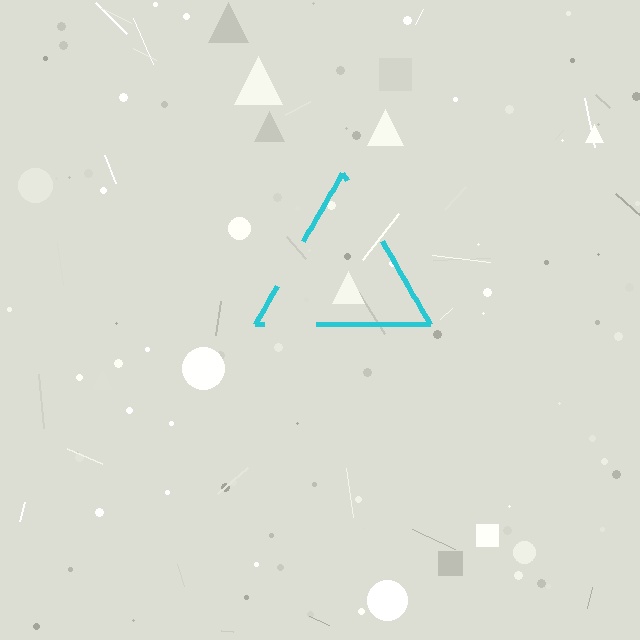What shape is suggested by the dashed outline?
The dashed outline suggests a triangle.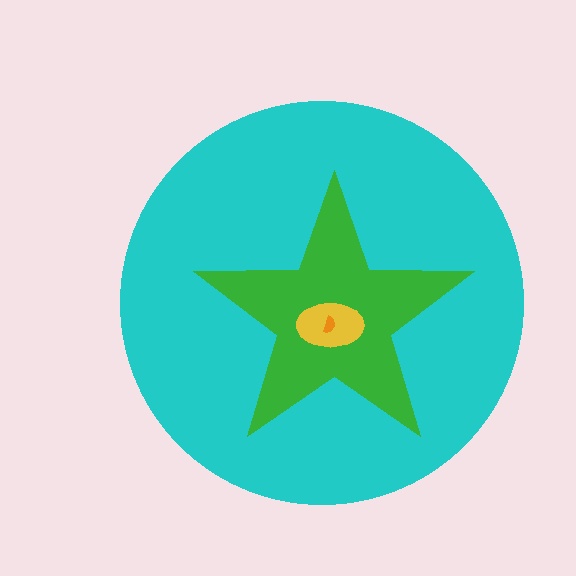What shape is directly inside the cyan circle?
The green star.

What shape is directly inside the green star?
The yellow ellipse.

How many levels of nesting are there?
4.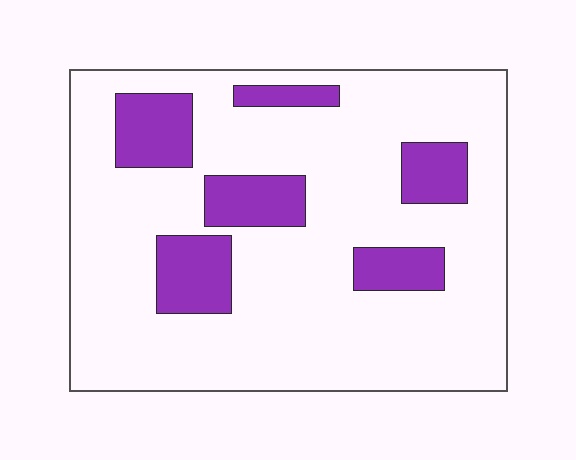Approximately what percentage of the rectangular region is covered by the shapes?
Approximately 20%.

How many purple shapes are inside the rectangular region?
6.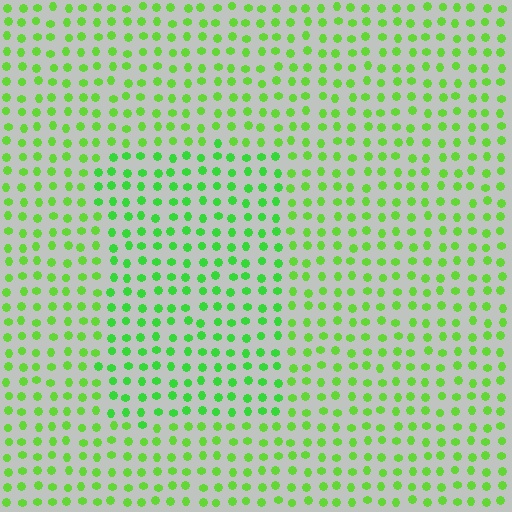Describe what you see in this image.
The image is filled with small lime elements in a uniform arrangement. A rectangle-shaped region is visible where the elements are tinted to a slightly different hue, forming a subtle color boundary.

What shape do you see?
I see a rectangle.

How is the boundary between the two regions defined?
The boundary is defined purely by a slight shift in hue (about 17 degrees). Spacing, size, and orientation are identical on both sides.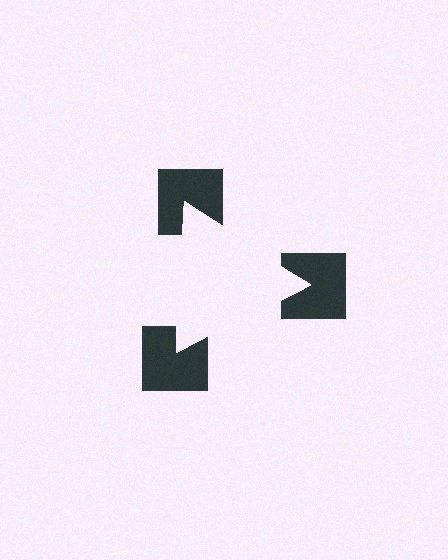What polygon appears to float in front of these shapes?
An illusory triangle — its edges are inferred from the aligned wedge cuts in the notched squares, not physically drawn.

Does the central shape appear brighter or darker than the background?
It typically appears slightly brighter than the background, even though no actual brightness change is drawn.